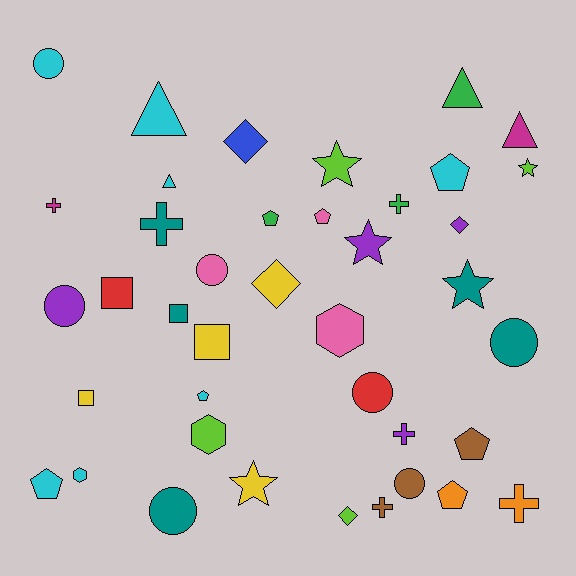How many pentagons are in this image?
There are 7 pentagons.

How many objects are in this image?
There are 40 objects.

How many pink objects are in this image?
There are 3 pink objects.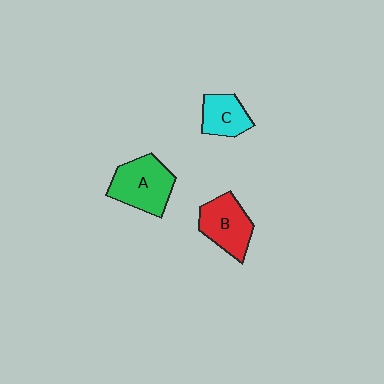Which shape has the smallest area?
Shape C (cyan).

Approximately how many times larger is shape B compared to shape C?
Approximately 1.4 times.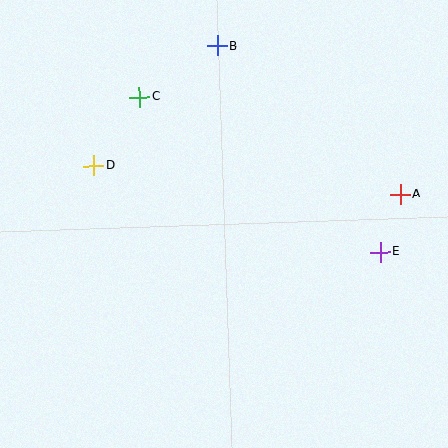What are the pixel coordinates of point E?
Point E is at (380, 252).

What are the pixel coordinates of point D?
Point D is at (94, 166).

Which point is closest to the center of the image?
Point D at (94, 166) is closest to the center.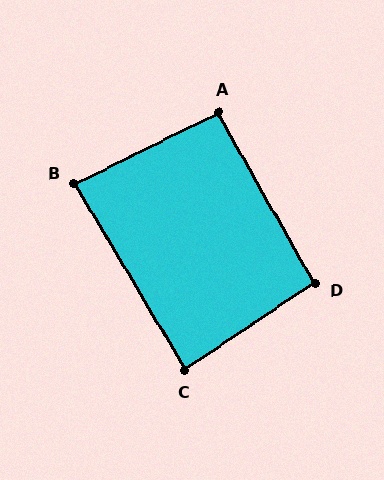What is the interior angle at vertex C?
Approximately 87 degrees (approximately right).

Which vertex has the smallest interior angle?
B, at approximately 86 degrees.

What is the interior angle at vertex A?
Approximately 93 degrees (approximately right).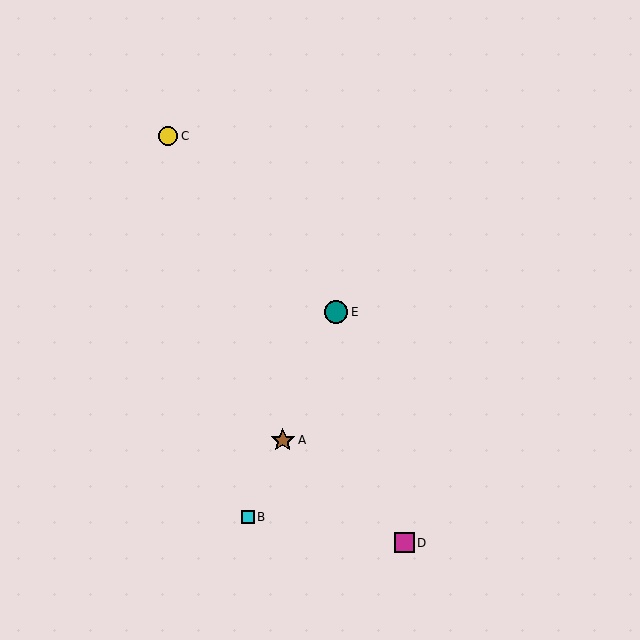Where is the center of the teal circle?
The center of the teal circle is at (336, 312).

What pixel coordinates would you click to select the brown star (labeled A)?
Click at (283, 440) to select the brown star A.